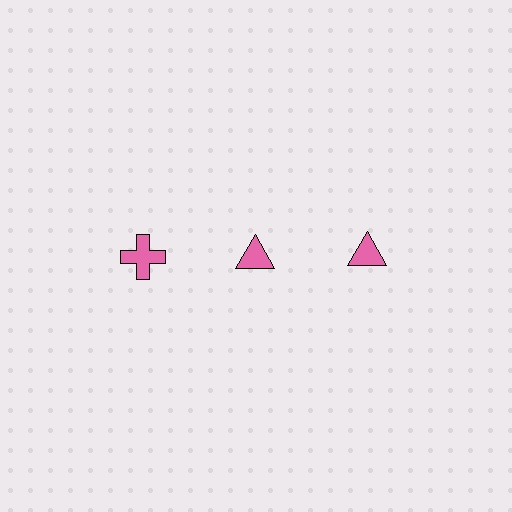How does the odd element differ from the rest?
It has a different shape: cross instead of triangle.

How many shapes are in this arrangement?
There are 3 shapes arranged in a grid pattern.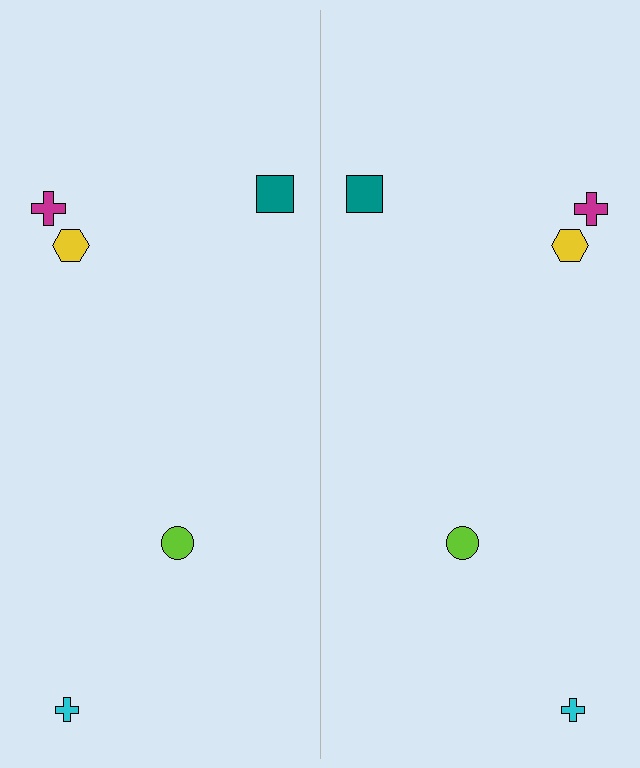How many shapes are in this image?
There are 10 shapes in this image.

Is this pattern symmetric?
Yes, this pattern has bilateral (reflection) symmetry.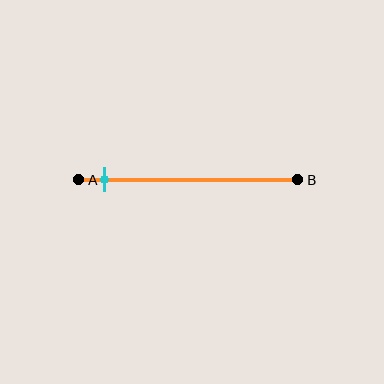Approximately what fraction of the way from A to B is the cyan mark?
The cyan mark is approximately 10% of the way from A to B.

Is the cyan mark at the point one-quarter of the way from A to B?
No, the mark is at about 10% from A, not at the 25% one-quarter point.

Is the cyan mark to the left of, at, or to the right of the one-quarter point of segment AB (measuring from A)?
The cyan mark is to the left of the one-quarter point of segment AB.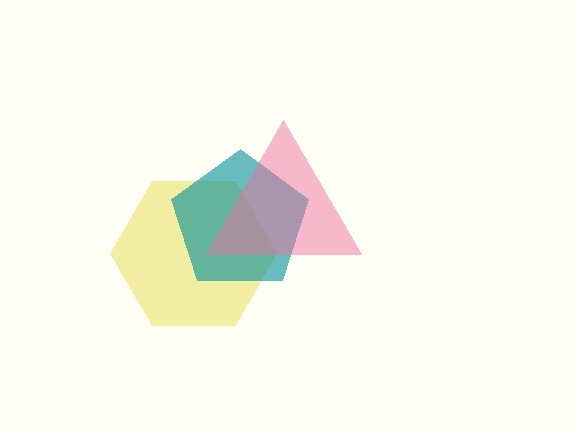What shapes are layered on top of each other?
The layered shapes are: a yellow hexagon, a teal pentagon, a pink triangle.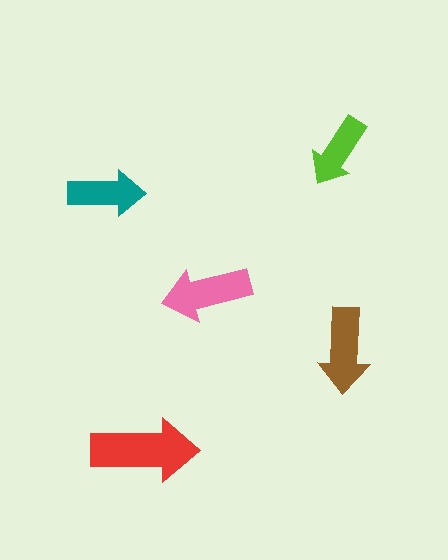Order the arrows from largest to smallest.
the red one, the pink one, the brown one, the teal one, the lime one.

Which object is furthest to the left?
The teal arrow is leftmost.